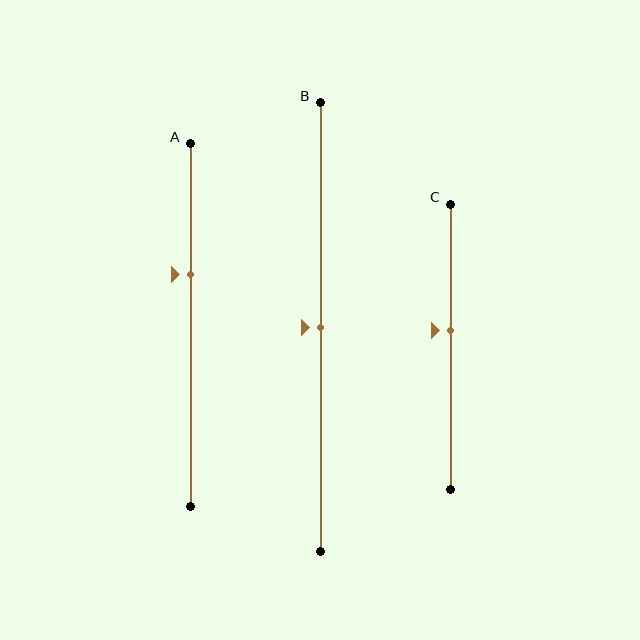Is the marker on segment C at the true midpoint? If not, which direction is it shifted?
No, the marker on segment C is shifted upward by about 6% of the segment length.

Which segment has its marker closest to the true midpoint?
Segment B has its marker closest to the true midpoint.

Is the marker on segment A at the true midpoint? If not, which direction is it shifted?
No, the marker on segment A is shifted upward by about 14% of the segment length.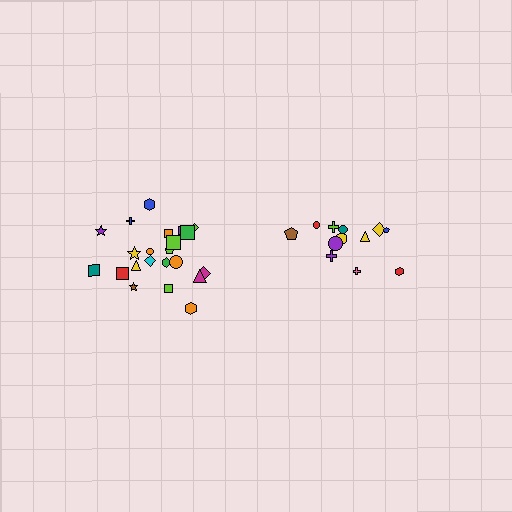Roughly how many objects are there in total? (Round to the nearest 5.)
Roughly 35 objects in total.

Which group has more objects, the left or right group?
The left group.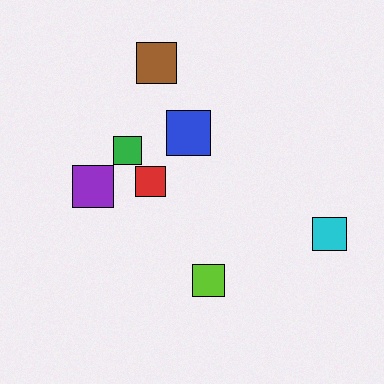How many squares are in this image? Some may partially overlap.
There are 7 squares.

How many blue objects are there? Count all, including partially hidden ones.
There is 1 blue object.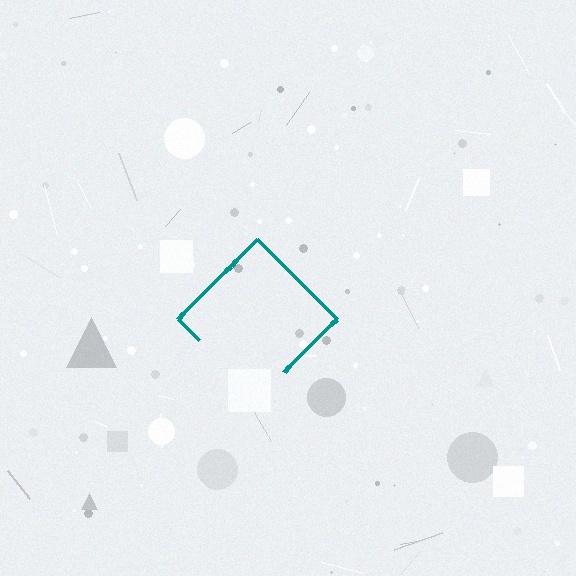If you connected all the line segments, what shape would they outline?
They would outline a diamond.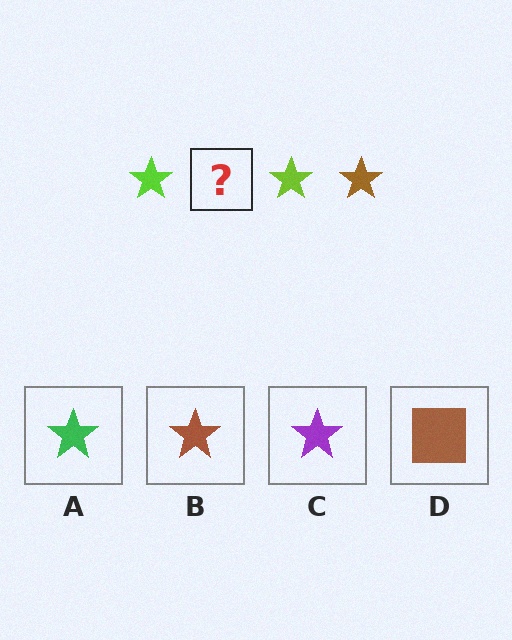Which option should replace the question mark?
Option B.